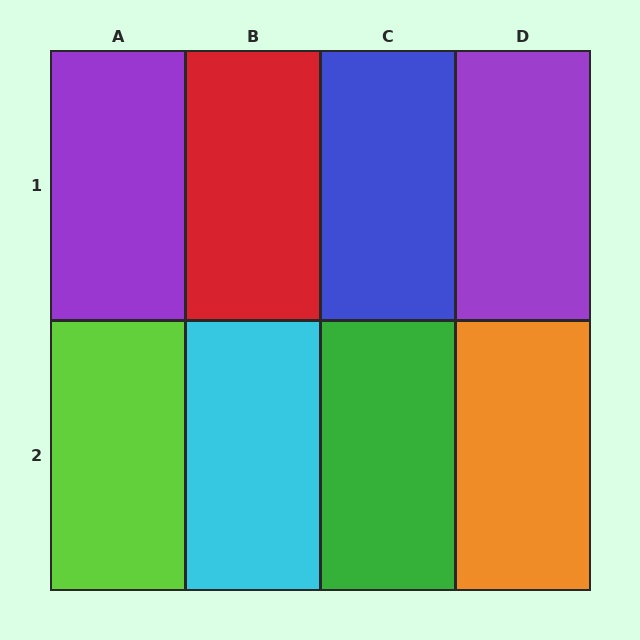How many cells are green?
1 cell is green.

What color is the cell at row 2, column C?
Green.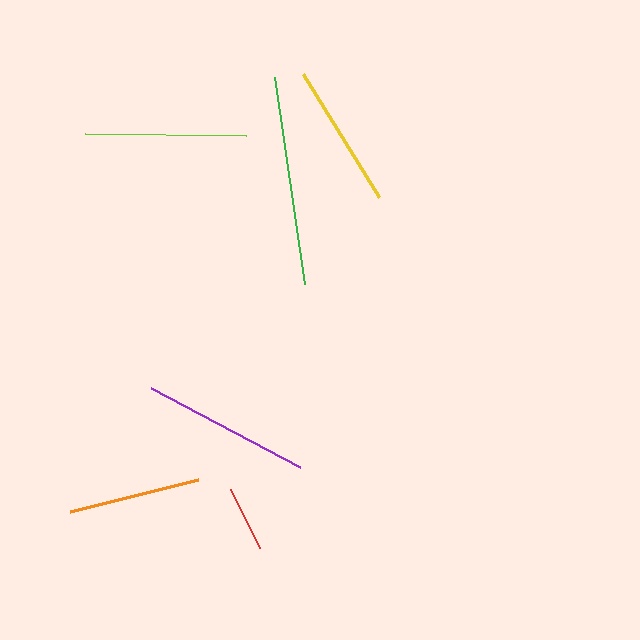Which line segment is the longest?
The green line is the longest at approximately 209 pixels.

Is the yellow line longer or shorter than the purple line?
The purple line is longer than the yellow line.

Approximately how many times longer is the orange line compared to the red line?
The orange line is approximately 2.0 times the length of the red line.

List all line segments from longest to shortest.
From longest to shortest: green, purple, lime, yellow, orange, red.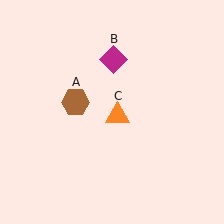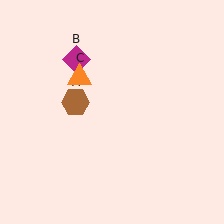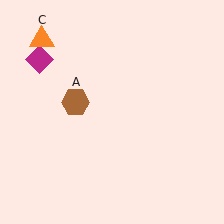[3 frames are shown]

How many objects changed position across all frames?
2 objects changed position: magenta diamond (object B), orange triangle (object C).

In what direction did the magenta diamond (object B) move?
The magenta diamond (object B) moved left.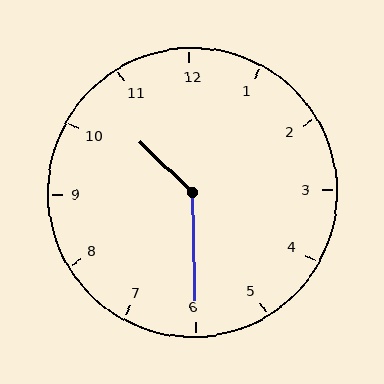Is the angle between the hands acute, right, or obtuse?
It is obtuse.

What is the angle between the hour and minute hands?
Approximately 135 degrees.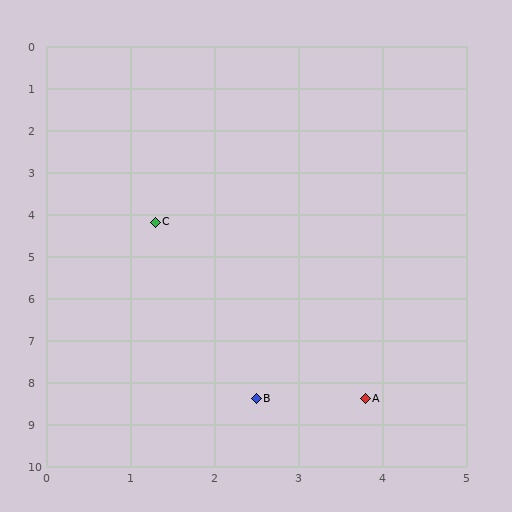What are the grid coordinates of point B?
Point B is at approximately (2.5, 8.4).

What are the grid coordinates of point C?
Point C is at approximately (1.3, 4.2).